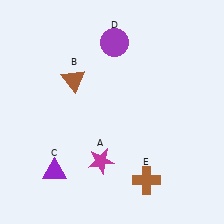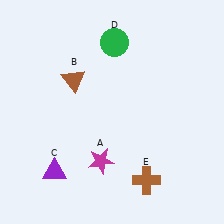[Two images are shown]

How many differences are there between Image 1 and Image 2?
There is 1 difference between the two images.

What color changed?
The circle (D) changed from purple in Image 1 to green in Image 2.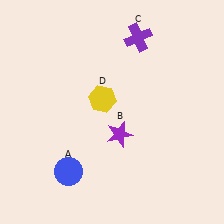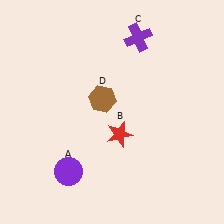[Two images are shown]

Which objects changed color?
A changed from blue to purple. B changed from purple to red. D changed from yellow to brown.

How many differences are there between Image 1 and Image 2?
There are 3 differences between the two images.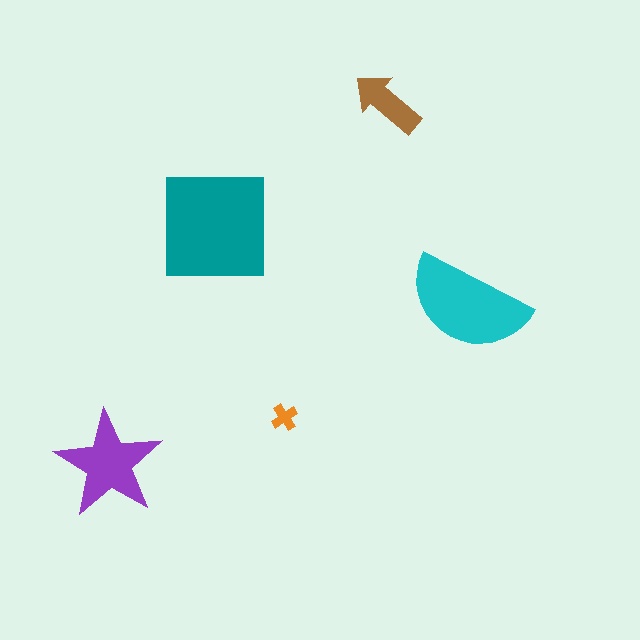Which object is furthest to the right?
The cyan semicircle is rightmost.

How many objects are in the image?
There are 5 objects in the image.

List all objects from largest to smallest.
The teal square, the cyan semicircle, the purple star, the brown arrow, the orange cross.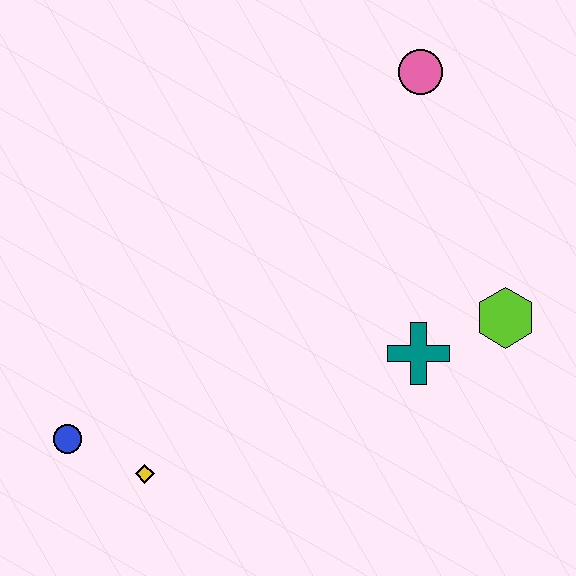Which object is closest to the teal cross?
The lime hexagon is closest to the teal cross.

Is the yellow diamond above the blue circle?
No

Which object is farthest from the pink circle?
The blue circle is farthest from the pink circle.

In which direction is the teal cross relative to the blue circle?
The teal cross is to the right of the blue circle.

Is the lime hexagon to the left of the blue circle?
No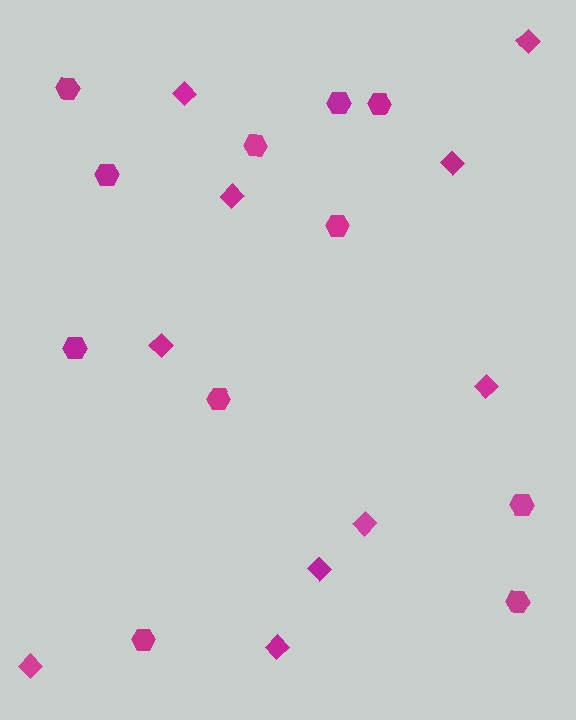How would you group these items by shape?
There are 2 groups: one group of hexagons (11) and one group of diamonds (10).